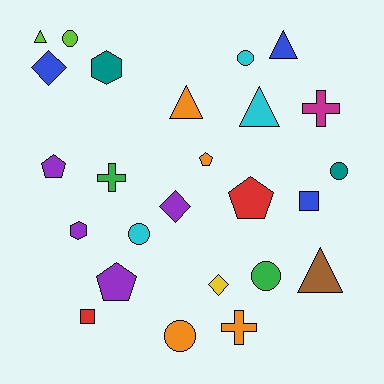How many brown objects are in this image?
There is 1 brown object.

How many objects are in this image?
There are 25 objects.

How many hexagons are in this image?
There are 2 hexagons.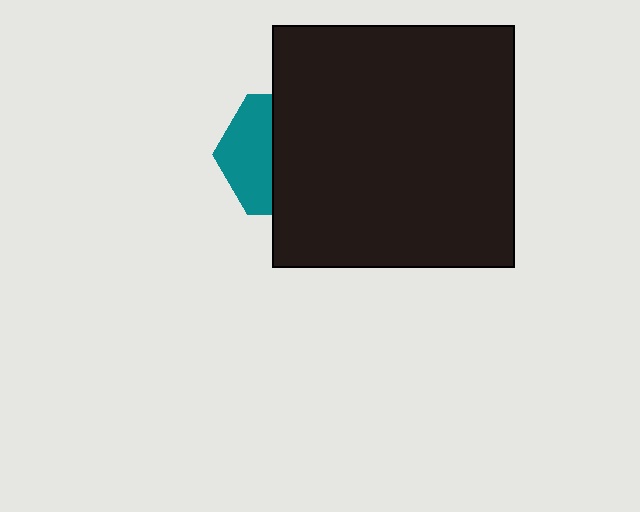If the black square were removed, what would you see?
You would see the complete teal hexagon.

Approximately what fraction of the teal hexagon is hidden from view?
Roughly 60% of the teal hexagon is hidden behind the black square.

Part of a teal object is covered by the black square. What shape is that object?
It is a hexagon.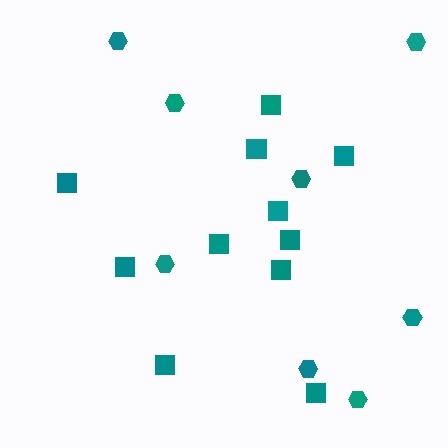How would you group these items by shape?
There are 2 groups: one group of squares (11) and one group of hexagons (8).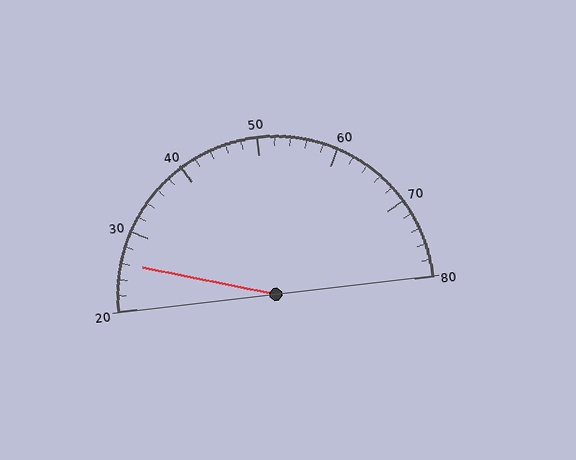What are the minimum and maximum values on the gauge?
The gauge ranges from 20 to 80.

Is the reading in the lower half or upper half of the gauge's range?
The reading is in the lower half of the range (20 to 80).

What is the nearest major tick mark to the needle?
The nearest major tick mark is 30.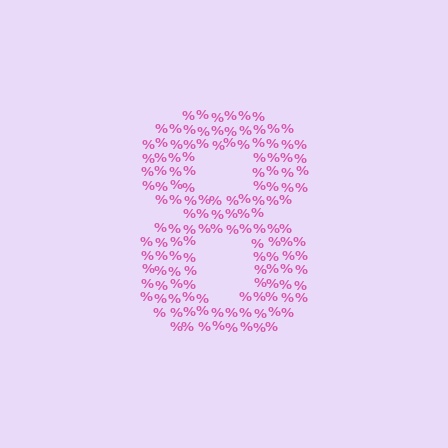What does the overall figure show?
The overall figure shows the digit 8.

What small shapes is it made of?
It is made of small percent signs.